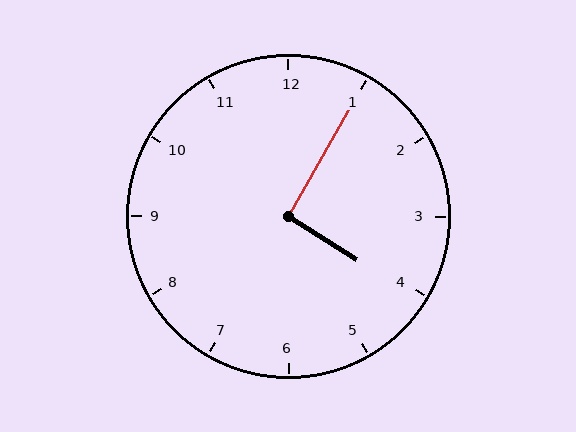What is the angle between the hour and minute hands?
Approximately 92 degrees.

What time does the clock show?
4:05.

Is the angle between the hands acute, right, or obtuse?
It is right.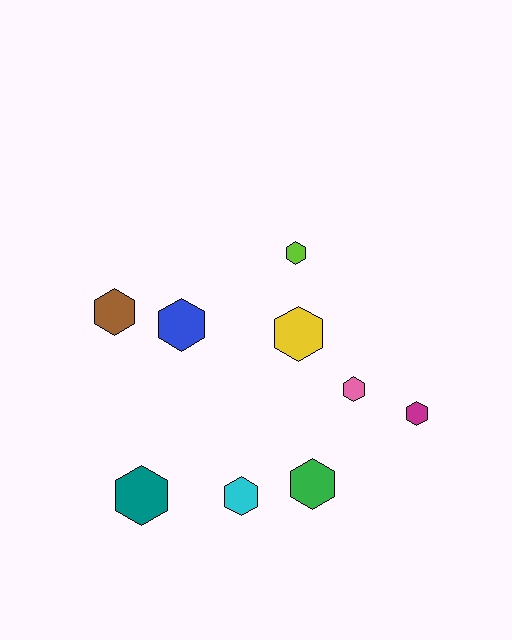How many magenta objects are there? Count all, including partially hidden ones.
There is 1 magenta object.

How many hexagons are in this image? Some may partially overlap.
There are 9 hexagons.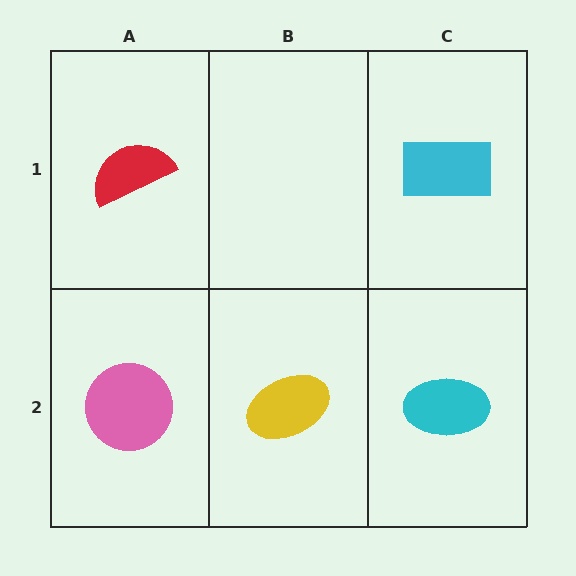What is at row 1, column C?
A cyan rectangle.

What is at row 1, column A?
A red semicircle.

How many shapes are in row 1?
2 shapes.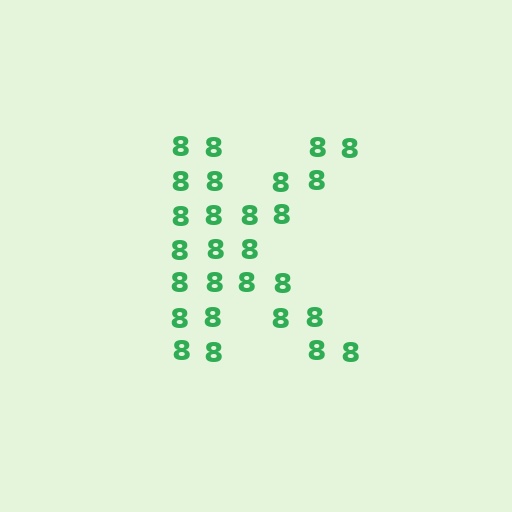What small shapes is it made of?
It is made of small digit 8's.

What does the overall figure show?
The overall figure shows the letter K.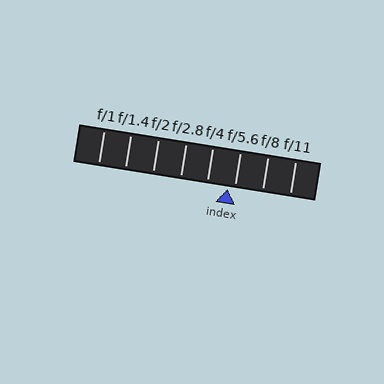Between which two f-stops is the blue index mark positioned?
The index mark is between f/4 and f/5.6.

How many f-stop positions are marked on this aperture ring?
There are 8 f-stop positions marked.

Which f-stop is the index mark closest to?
The index mark is closest to f/5.6.